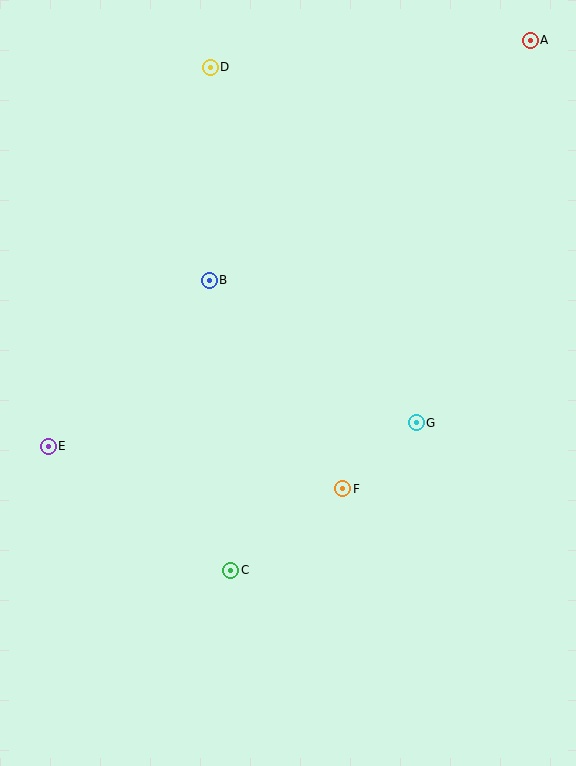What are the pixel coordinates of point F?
Point F is at (343, 489).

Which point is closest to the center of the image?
Point F at (343, 489) is closest to the center.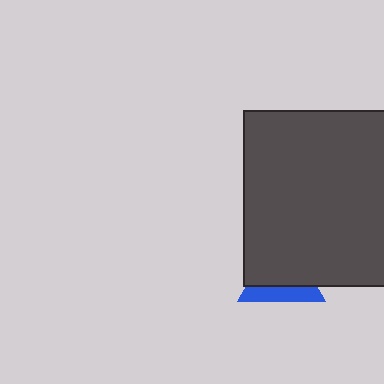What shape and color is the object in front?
The object in front is a dark gray rectangle.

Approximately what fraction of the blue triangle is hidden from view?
Roughly 67% of the blue triangle is hidden behind the dark gray rectangle.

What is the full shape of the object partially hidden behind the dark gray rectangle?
The partially hidden object is a blue triangle.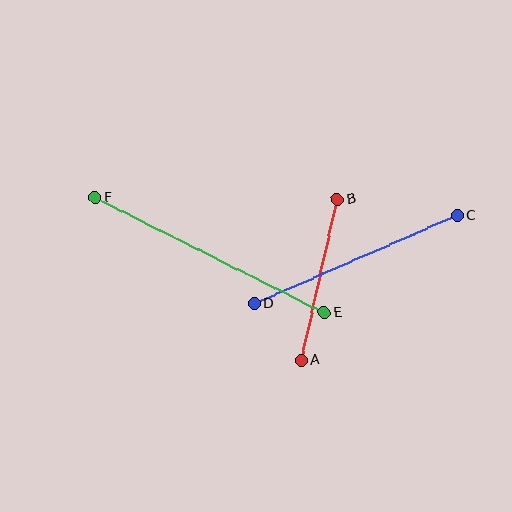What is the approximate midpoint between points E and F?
The midpoint is at approximately (210, 255) pixels.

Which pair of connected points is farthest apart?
Points E and F are farthest apart.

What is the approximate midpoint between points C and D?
The midpoint is at approximately (356, 259) pixels.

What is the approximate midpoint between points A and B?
The midpoint is at approximately (319, 280) pixels.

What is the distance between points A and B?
The distance is approximately 165 pixels.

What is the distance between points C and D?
The distance is approximately 221 pixels.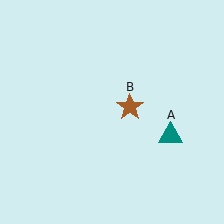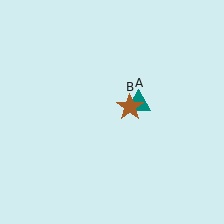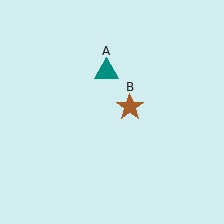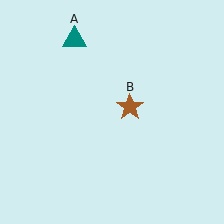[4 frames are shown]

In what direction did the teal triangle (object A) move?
The teal triangle (object A) moved up and to the left.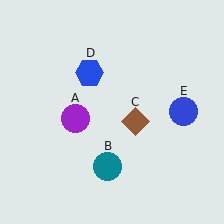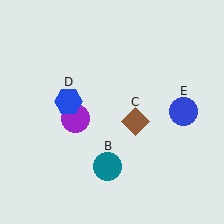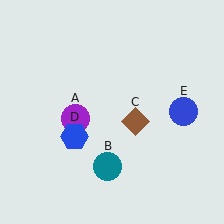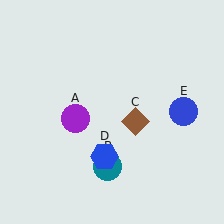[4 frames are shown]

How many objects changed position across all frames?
1 object changed position: blue hexagon (object D).